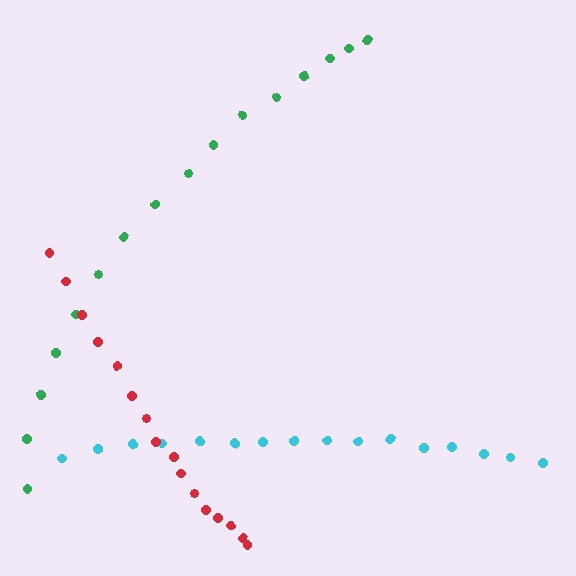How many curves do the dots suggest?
There are 3 distinct paths.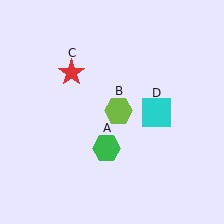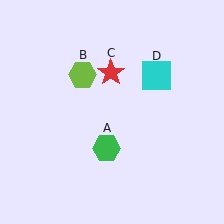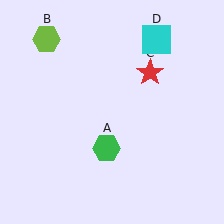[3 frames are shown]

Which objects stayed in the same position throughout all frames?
Green hexagon (object A) remained stationary.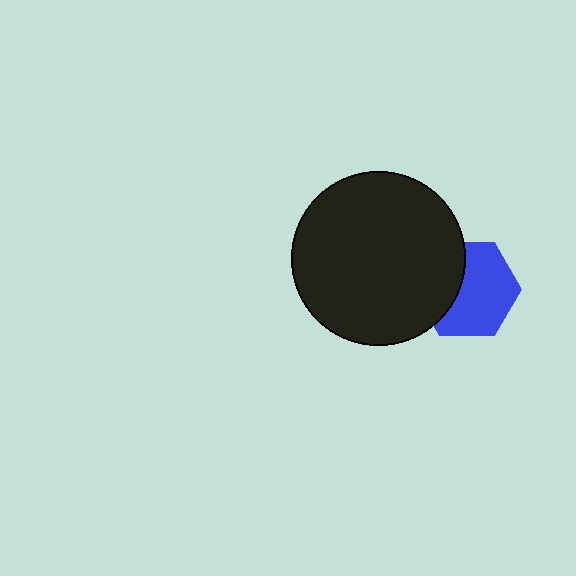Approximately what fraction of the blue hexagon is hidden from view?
Roughly 37% of the blue hexagon is hidden behind the black circle.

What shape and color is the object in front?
The object in front is a black circle.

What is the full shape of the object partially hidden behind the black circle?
The partially hidden object is a blue hexagon.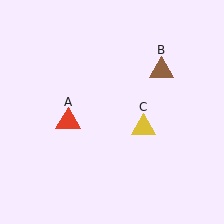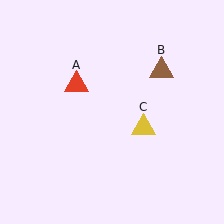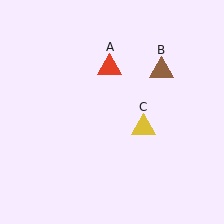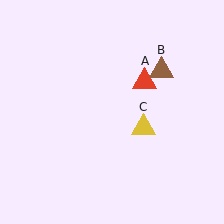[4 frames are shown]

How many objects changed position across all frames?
1 object changed position: red triangle (object A).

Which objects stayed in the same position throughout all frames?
Brown triangle (object B) and yellow triangle (object C) remained stationary.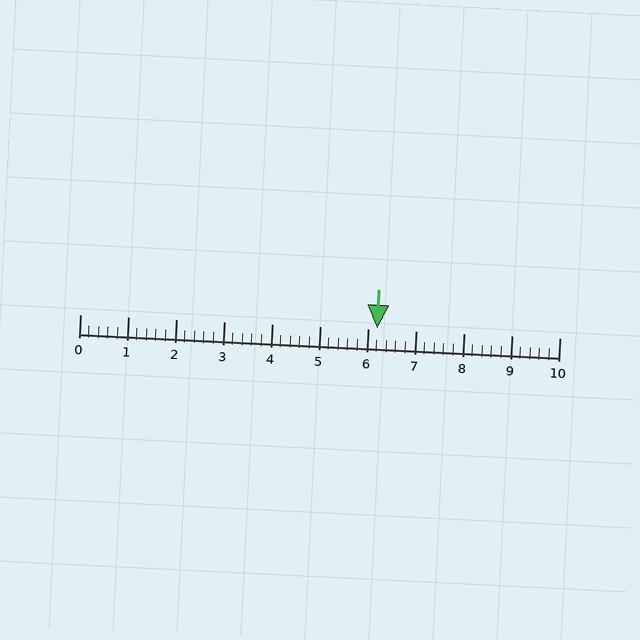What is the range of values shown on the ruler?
The ruler shows values from 0 to 10.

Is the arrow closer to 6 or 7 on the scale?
The arrow is closer to 6.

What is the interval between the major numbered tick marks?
The major tick marks are spaced 1 units apart.